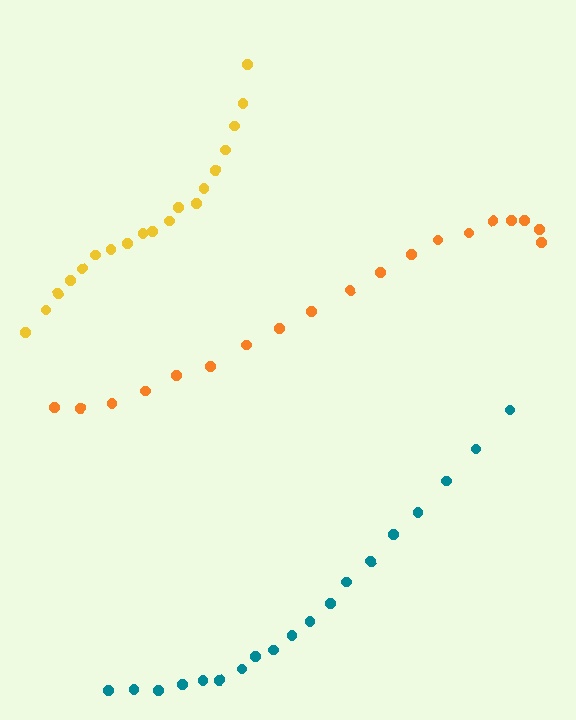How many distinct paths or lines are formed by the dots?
There are 3 distinct paths.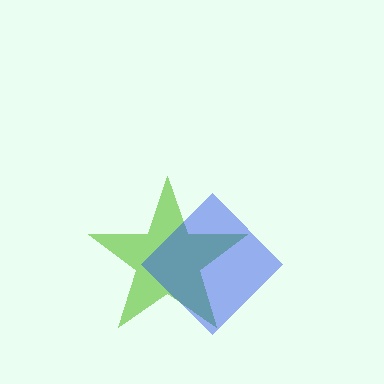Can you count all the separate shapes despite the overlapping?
Yes, there are 2 separate shapes.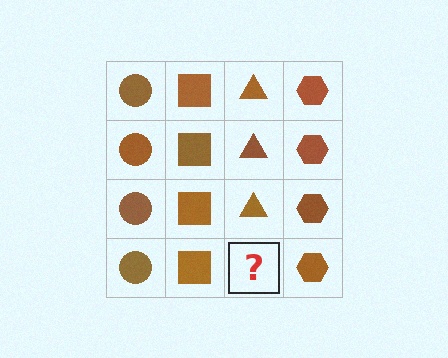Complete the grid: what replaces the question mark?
The question mark should be replaced with a brown triangle.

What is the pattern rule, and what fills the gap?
The rule is that each column has a consistent shape. The gap should be filled with a brown triangle.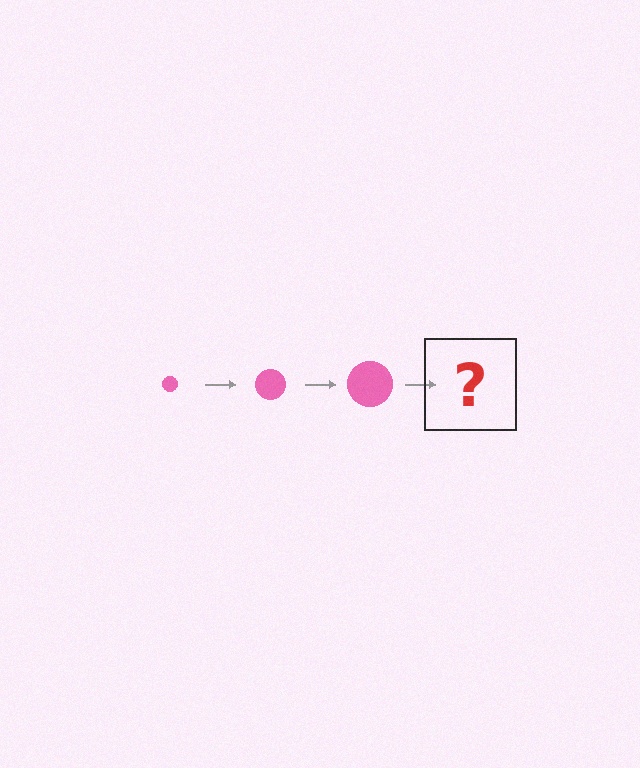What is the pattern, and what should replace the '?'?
The pattern is that the circle gets progressively larger each step. The '?' should be a pink circle, larger than the previous one.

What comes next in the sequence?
The next element should be a pink circle, larger than the previous one.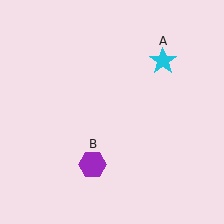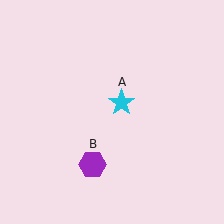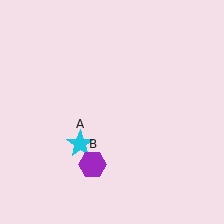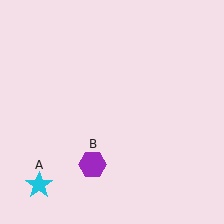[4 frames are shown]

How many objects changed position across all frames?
1 object changed position: cyan star (object A).